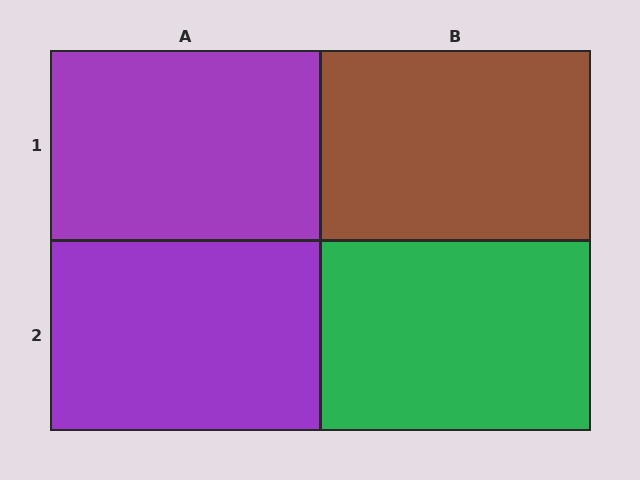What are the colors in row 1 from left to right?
Purple, brown.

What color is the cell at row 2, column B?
Green.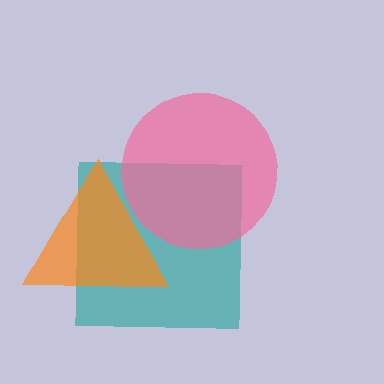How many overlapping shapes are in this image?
There are 3 overlapping shapes in the image.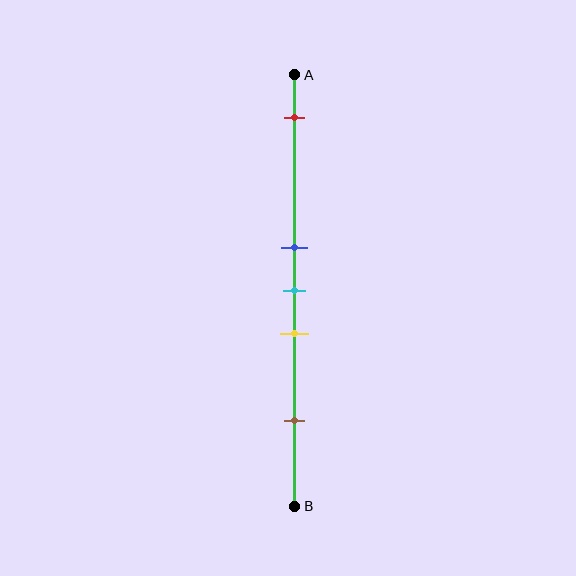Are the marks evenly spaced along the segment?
No, the marks are not evenly spaced.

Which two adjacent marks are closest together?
The blue and cyan marks are the closest adjacent pair.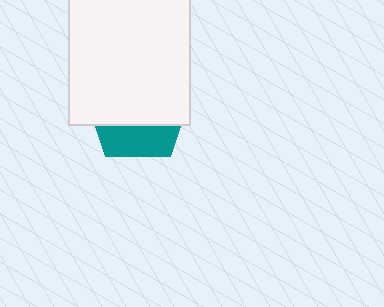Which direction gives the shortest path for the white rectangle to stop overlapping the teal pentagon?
Moving up gives the shortest separation.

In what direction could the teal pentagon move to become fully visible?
The teal pentagon could move down. That would shift it out from behind the white rectangle entirely.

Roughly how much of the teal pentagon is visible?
A small part of it is visible (roughly 33%).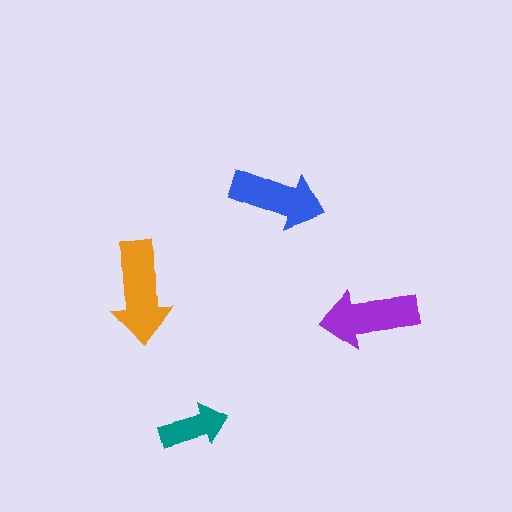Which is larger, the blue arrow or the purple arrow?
The purple one.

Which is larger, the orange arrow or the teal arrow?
The orange one.